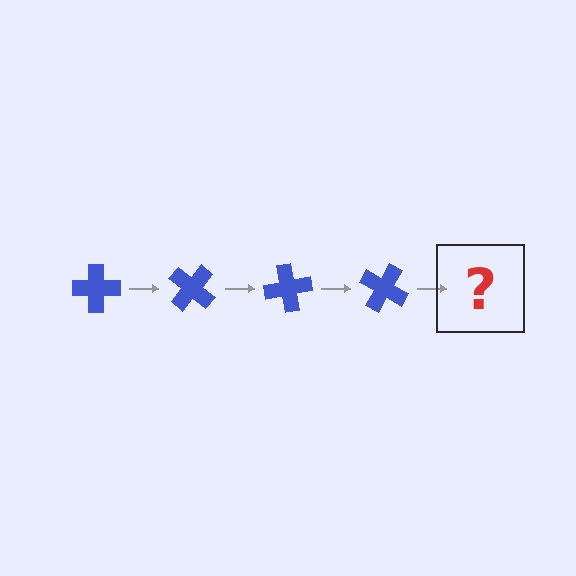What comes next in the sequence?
The next element should be a blue cross rotated 160 degrees.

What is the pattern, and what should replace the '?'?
The pattern is that the cross rotates 40 degrees each step. The '?' should be a blue cross rotated 160 degrees.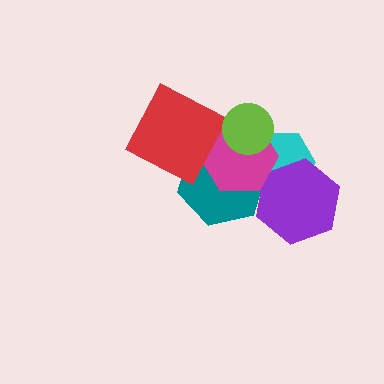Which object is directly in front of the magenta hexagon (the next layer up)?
The red square is directly in front of the magenta hexagon.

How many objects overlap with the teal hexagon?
5 objects overlap with the teal hexagon.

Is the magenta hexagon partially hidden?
Yes, it is partially covered by another shape.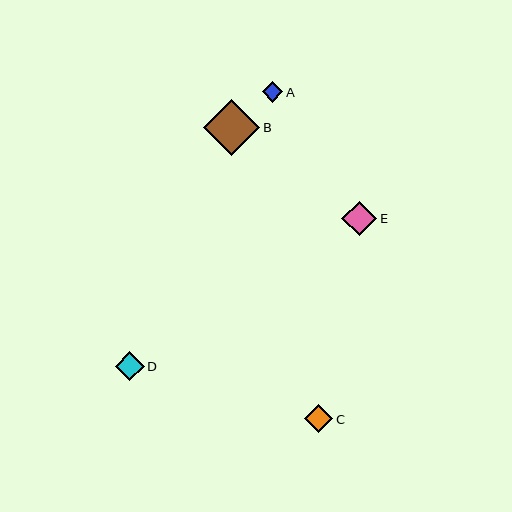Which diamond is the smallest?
Diamond A is the smallest with a size of approximately 21 pixels.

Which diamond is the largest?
Diamond B is the largest with a size of approximately 56 pixels.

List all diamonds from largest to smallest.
From largest to smallest: B, E, D, C, A.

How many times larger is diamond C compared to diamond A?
Diamond C is approximately 1.4 times the size of diamond A.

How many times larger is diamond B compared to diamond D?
Diamond B is approximately 2.0 times the size of diamond D.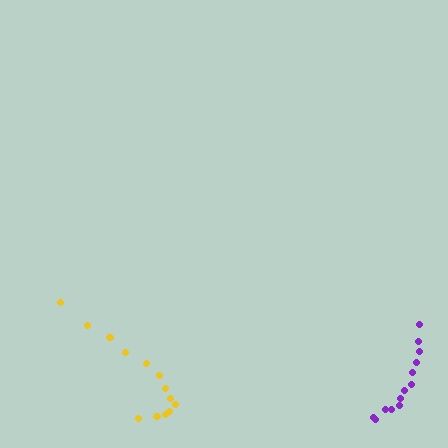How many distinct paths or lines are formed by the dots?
There are 2 distinct paths.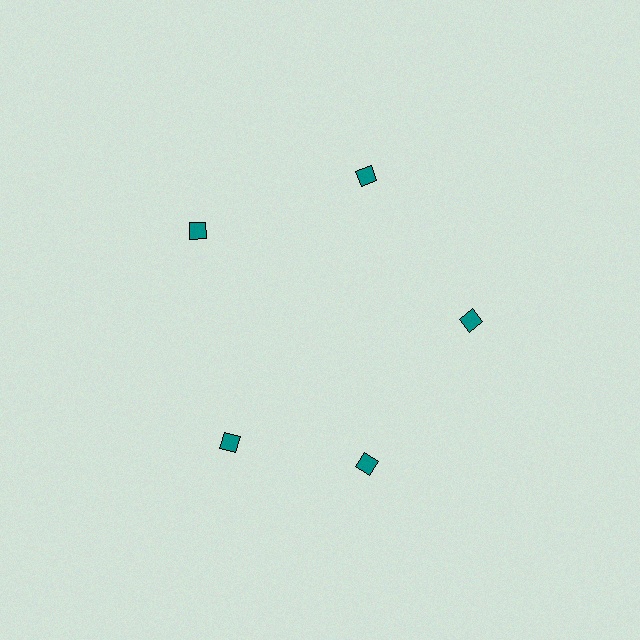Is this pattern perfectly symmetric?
No. The 5 teal diamonds are arranged in a ring, but one element near the 8 o'clock position is rotated out of alignment along the ring, breaking the 5-fold rotational symmetry.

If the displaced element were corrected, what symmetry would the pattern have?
It would have 5-fold rotational symmetry — the pattern would map onto itself every 72 degrees.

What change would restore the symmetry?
The symmetry would be restored by rotating it back into even spacing with its neighbors so that all 5 diamonds sit at equal angles and equal distance from the center.